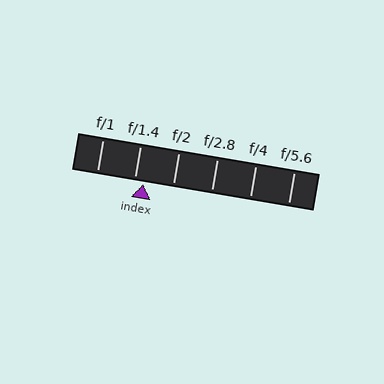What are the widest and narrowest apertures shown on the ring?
The widest aperture shown is f/1 and the narrowest is f/5.6.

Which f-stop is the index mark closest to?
The index mark is closest to f/1.4.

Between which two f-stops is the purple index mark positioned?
The index mark is between f/1.4 and f/2.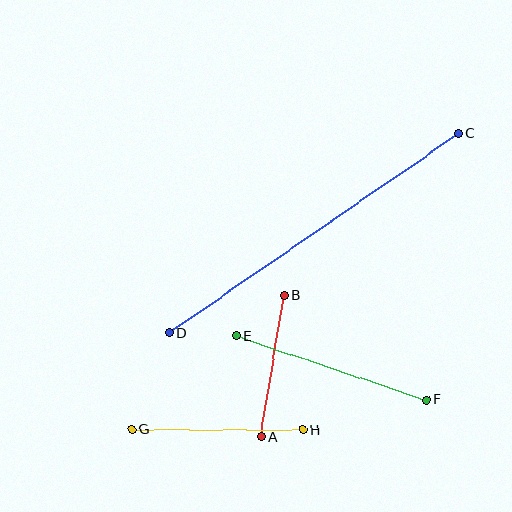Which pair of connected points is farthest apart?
Points C and D are farthest apart.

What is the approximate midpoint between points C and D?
The midpoint is at approximately (314, 233) pixels.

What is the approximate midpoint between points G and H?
The midpoint is at approximately (217, 430) pixels.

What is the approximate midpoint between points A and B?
The midpoint is at approximately (273, 366) pixels.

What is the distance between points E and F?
The distance is approximately 200 pixels.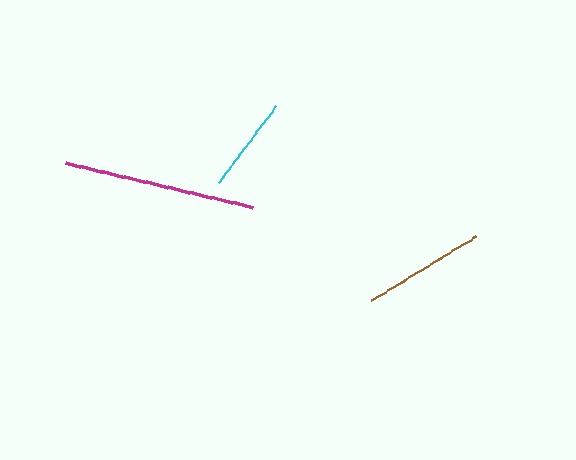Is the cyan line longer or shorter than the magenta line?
The magenta line is longer than the cyan line.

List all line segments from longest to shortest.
From longest to shortest: magenta, brown, cyan.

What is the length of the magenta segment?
The magenta segment is approximately 193 pixels long.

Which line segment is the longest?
The magenta line is the longest at approximately 193 pixels.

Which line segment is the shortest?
The cyan line is the shortest at approximately 96 pixels.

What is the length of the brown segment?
The brown segment is approximately 122 pixels long.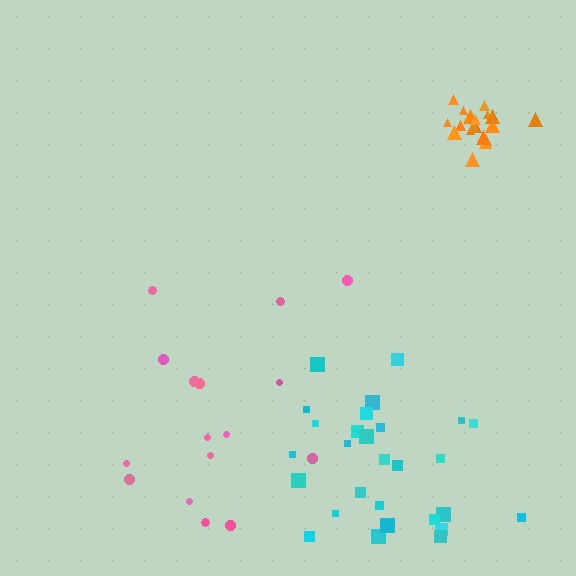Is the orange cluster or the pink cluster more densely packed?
Orange.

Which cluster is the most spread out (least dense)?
Pink.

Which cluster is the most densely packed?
Orange.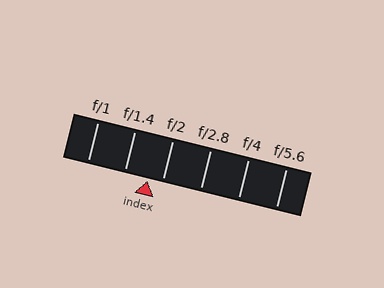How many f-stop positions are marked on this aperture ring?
There are 6 f-stop positions marked.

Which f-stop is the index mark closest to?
The index mark is closest to f/2.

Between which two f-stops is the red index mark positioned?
The index mark is between f/1.4 and f/2.